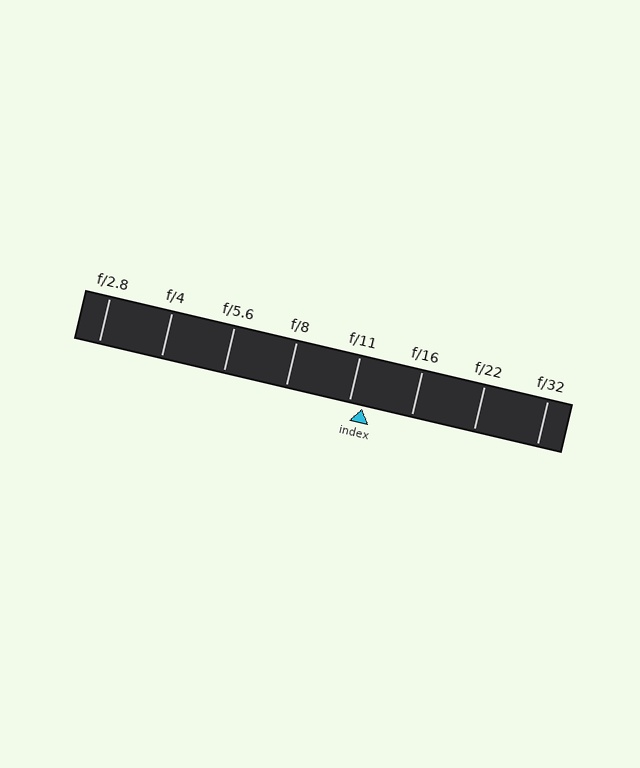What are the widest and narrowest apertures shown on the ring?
The widest aperture shown is f/2.8 and the narrowest is f/32.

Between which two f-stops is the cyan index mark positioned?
The index mark is between f/11 and f/16.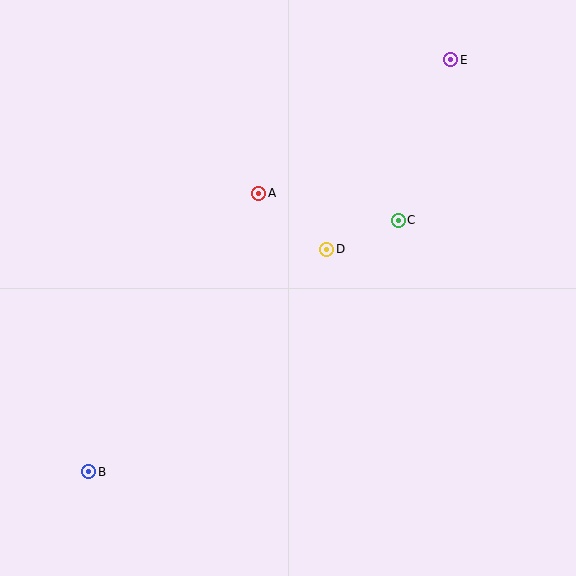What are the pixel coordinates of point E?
Point E is at (451, 60).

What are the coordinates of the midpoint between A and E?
The midpoint between A and E is at (355, 127).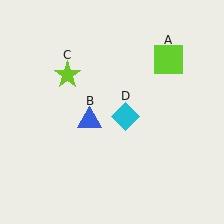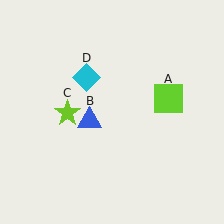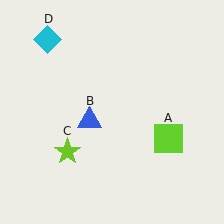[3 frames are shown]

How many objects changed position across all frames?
3 objects changed position: lime square (object A), lime star (object C), cyan diamond (object D).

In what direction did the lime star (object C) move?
The lime star (object C) moved down.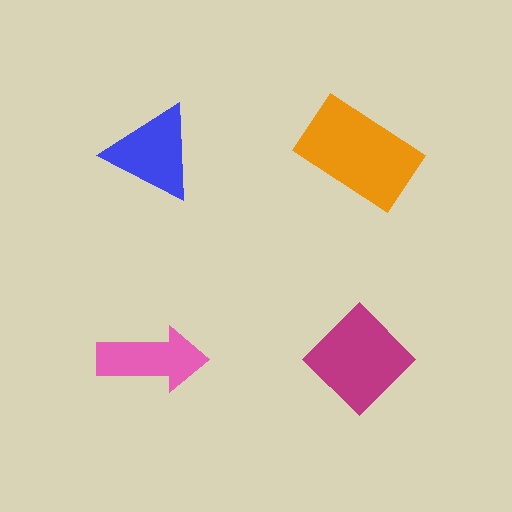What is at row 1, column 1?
A blue triangle.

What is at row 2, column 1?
A pink arrow.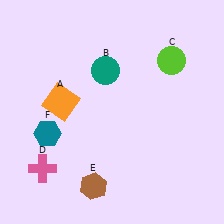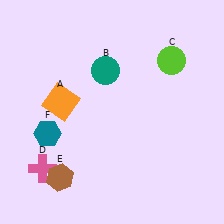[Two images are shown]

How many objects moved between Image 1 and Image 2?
1 object moved between the two images.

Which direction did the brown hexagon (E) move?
The brown hexagon (E) moved left.